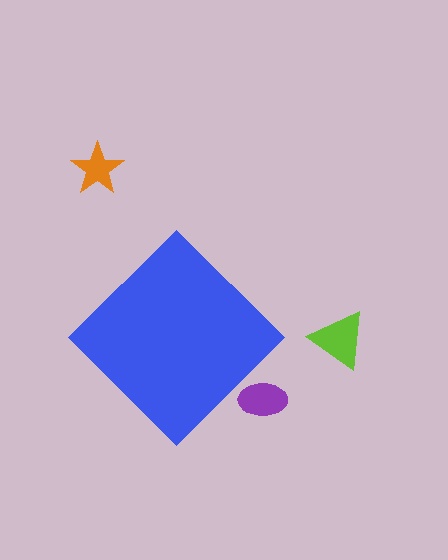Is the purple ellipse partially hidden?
Yes, the purple ellipse is partially hidden behind the blue diamond.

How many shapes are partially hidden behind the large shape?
1 shape is partially hidden.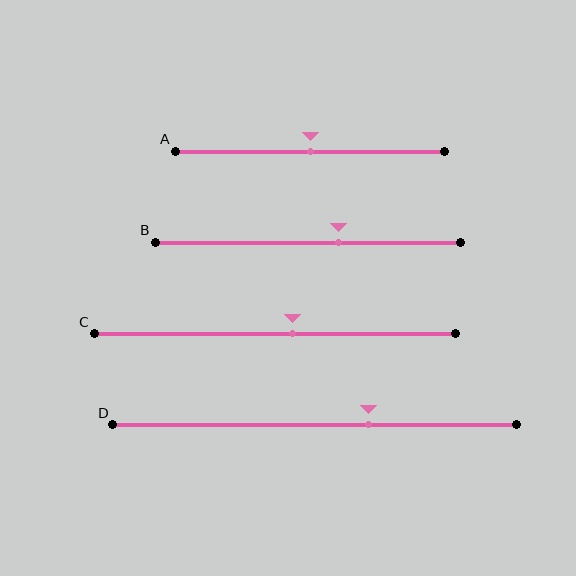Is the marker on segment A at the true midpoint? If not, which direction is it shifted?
Yes, the marker on segment A is at the true midpoint.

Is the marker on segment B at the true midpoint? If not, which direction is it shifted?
No, the marker on segment B is shifted to the right by about 10% of the segment length.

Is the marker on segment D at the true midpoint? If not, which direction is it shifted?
No, the marker on segment D is shifted to the right by about 14% of the segment length.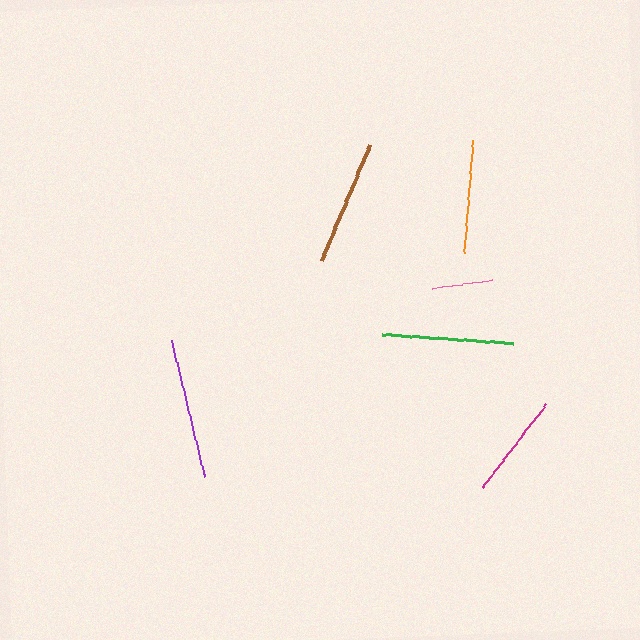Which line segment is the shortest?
The pink line is the shortest at approximately 61 pixels.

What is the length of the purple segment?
The purple segment is approximately 140 pixels long.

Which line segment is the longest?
The purple line is the longest at approximately 140 pixels.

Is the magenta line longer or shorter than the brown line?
The brown line is longer than the magenta line.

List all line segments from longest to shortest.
From longest to shortest: purple, green, brown, orange, magenta, pink.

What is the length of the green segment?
The green segment is approximately 132 pixels long.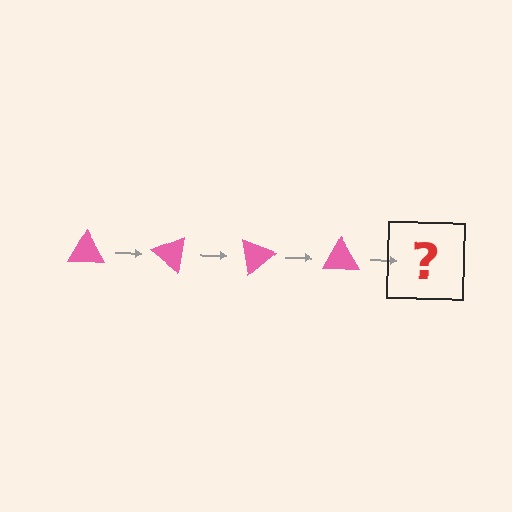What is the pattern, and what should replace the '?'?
The pattern is that the triangle rotates 40 degrees each step. The '?' should be a pink triangle rotated 160 degrees.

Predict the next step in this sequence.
The next step is a pink triangle rotated 160 degrees.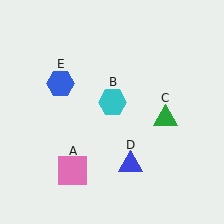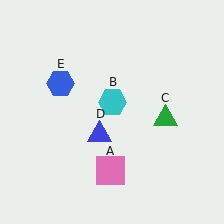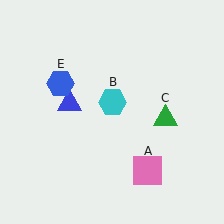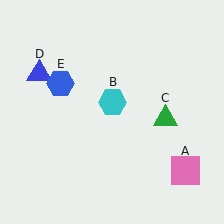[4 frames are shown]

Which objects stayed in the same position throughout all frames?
Cyan hexagon (object B) and green triangle (object C) and blue hexagon (object E) remained stationary.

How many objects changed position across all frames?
2 objects changed position: pink square (object A), blue triangle (object D).